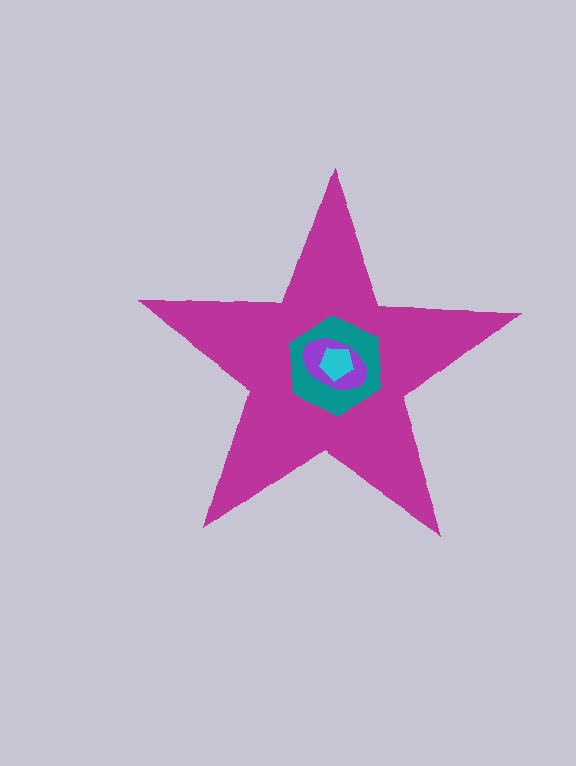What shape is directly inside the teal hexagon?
The purple ellipse.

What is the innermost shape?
The cyan pentagon.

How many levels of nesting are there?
4.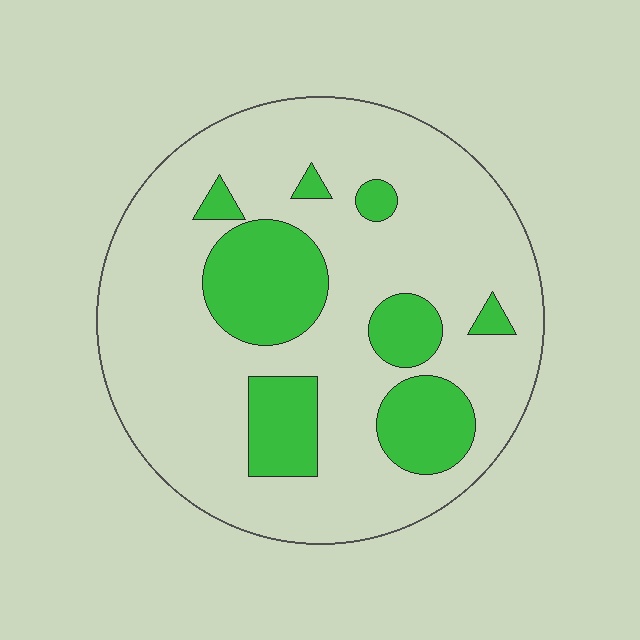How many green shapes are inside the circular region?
8.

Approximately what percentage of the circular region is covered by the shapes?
Approximately 25%.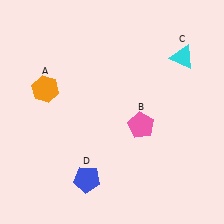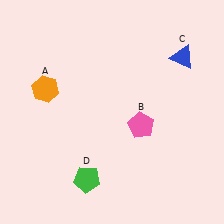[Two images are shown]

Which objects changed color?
C changed from cyan to blue. D changed from blue to green.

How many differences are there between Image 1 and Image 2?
There are 2 differences between the two images.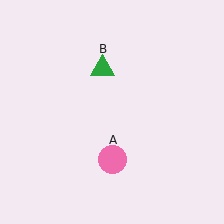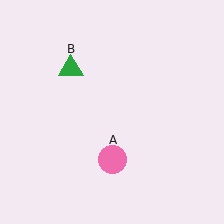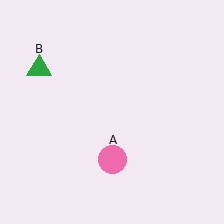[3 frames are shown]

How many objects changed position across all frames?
1 object changed position: green triangle (object B).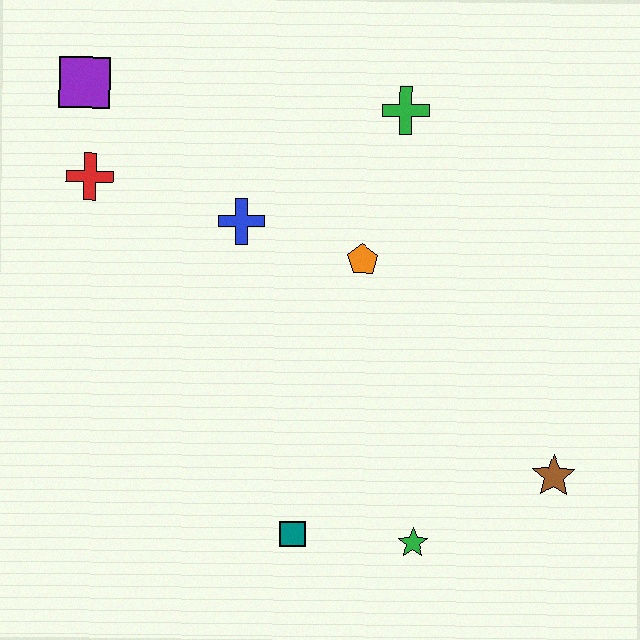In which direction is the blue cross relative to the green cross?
The blue cross is to the left of the green cross.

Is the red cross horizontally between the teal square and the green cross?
No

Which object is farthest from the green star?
The purple square is farthest from the green star.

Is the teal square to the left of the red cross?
No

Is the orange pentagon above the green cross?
No